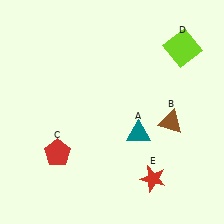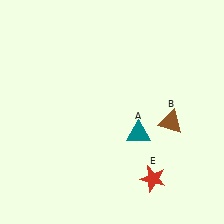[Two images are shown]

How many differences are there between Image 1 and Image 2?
There are 2 differences between the two images.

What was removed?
The lime square (D), the red pentagon (C) were removed in Image 2.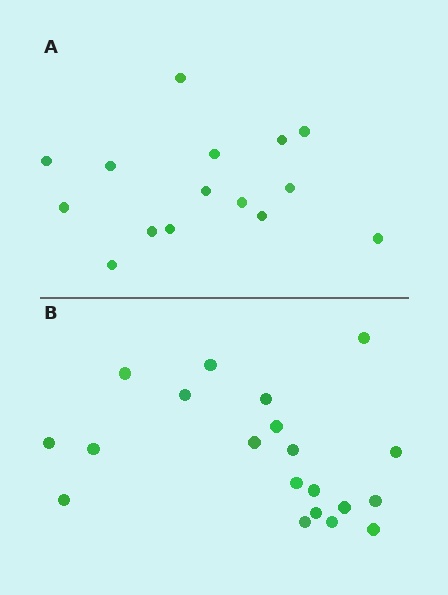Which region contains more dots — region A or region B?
Region B (the bottom region) has more dots.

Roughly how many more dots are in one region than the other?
Region B has about 5 more dots than region A.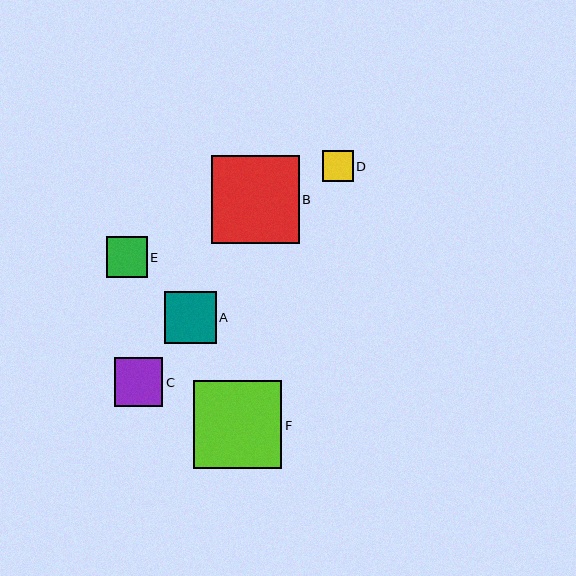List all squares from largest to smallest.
From largest to smallest: F, B, A, C, E, D.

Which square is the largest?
Square F is the largest with a size of approximately 88 pixels.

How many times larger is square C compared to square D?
Square C is approximately 1.6 times the size of square D.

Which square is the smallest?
Square D is the smallest with a size of approximately 31 pixels.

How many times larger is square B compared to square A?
Square B is approximately 1.7 times the size of square A.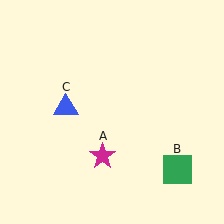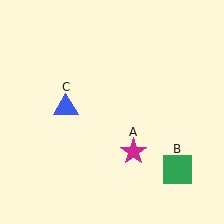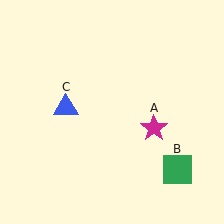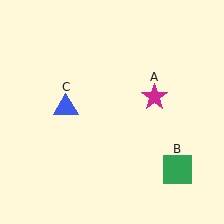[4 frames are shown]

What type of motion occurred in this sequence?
The magenta star (object A) rotated counterclockwise around the center of the scene.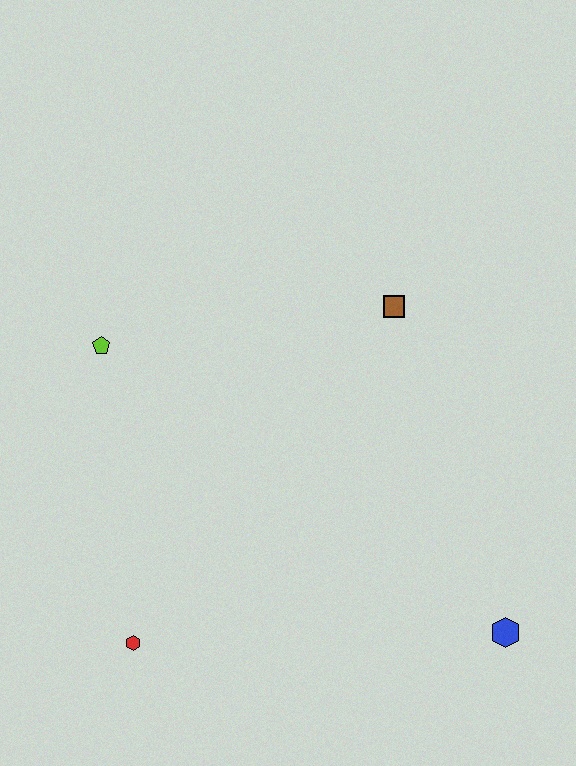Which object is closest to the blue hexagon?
The brown square is closest to the blue hexagon.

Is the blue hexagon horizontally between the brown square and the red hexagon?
No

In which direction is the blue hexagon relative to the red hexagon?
The blue hexagon is to the right of the red hexagon.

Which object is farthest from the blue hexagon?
The lime pentagon is farthest from the blue hexagon.